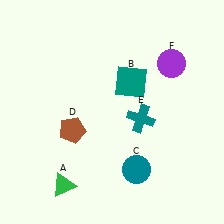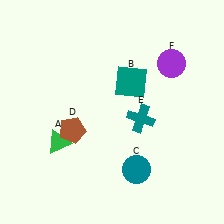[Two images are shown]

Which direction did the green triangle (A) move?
The green triangle (A) moved up.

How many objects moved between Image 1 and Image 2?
1 object moved between the two images.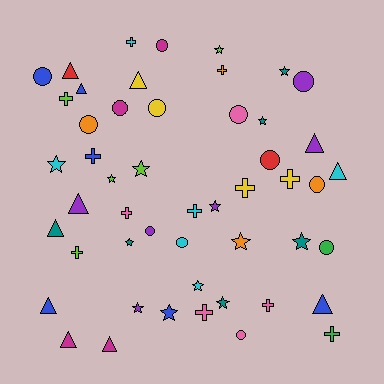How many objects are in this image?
There are 50 objects.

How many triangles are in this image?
There are 11 triangles.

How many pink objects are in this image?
There are 5 pink objects.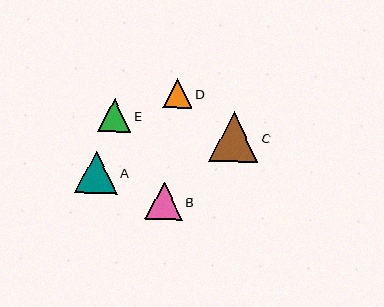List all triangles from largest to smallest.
From largest to smallest: C, A, B, E, D.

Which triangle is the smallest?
Triangle D is the smallest with a size of approximately 29 pixels.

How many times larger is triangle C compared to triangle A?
Triangle C is approximately 1.2 times the size of triangle A.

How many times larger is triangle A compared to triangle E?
Triangle A is approximately 1.3 times the size of triangle E.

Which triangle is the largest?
Triangle C is the largest with a size of approximately 50 pixels.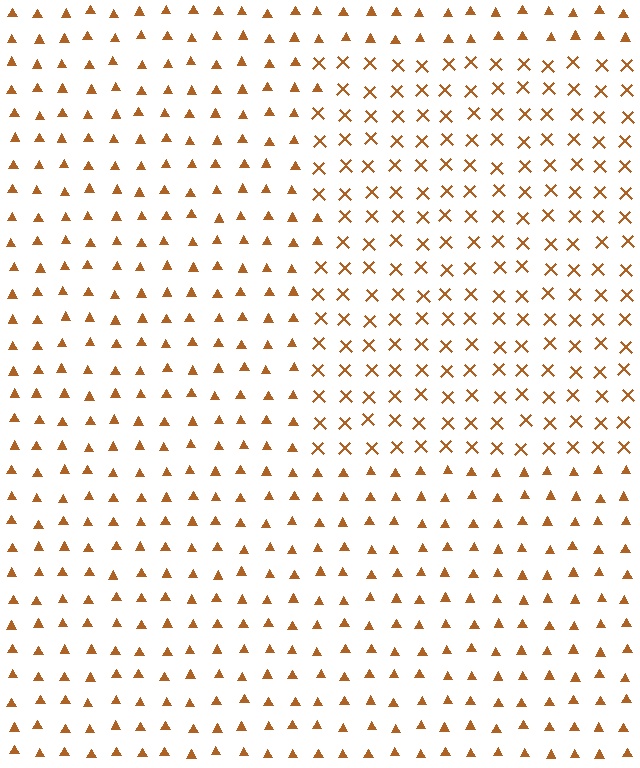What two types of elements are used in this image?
The image uses X marks inside the rectangle region and triangles outside it.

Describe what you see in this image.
The image is filled with small brown elements arranged in a uniform grid. A rectangle-shaped region contains X marks, while the surrounding area contains triangles. The boundary is defined purely by the change in element shape.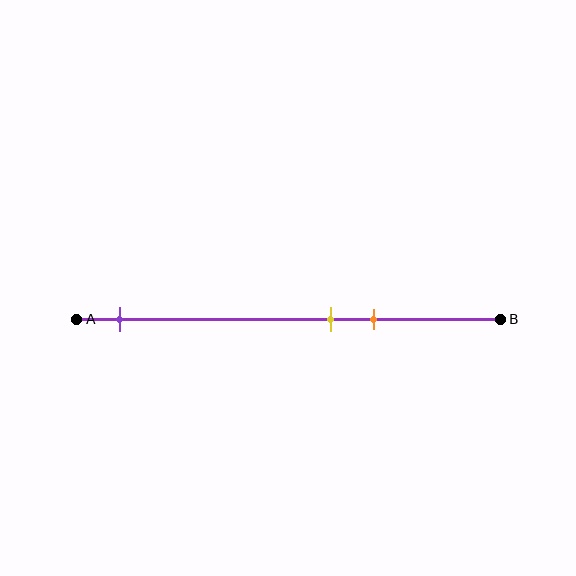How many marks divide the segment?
There are 3 marks dividing the segment.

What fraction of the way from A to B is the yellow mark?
The yellow mark is approximately 60% (0.6) of the way from A to B.